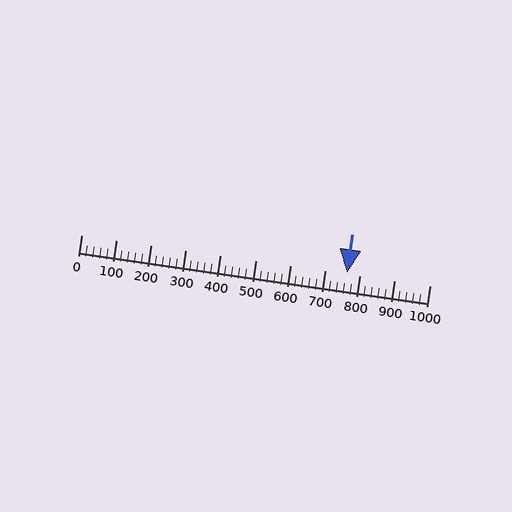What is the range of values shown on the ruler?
The ruler shows values from 0 to 1000.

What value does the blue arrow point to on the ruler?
The blue arrow points to approximately 762.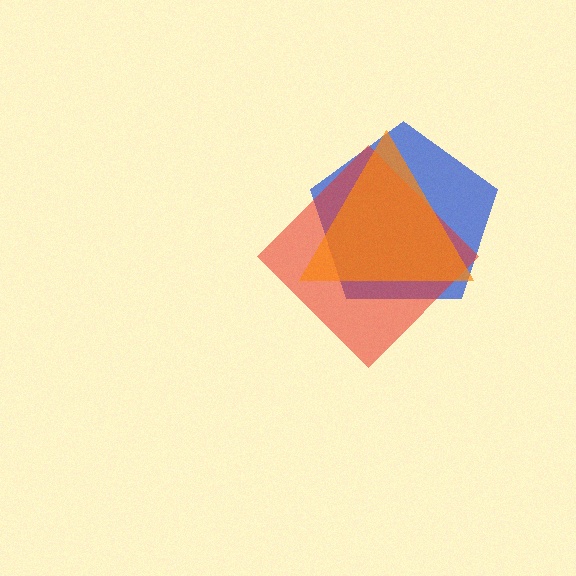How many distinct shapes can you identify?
There are 3 distinct shapes: a blue pentagon, a red diamond, an orange triangle.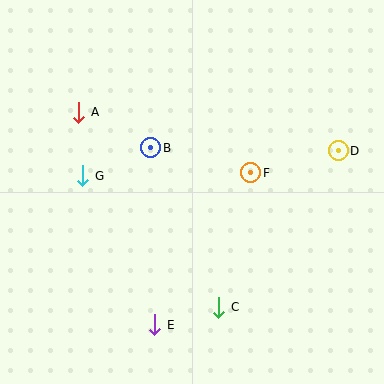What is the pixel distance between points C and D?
The distance between C and D is 197 pixels.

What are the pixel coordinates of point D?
Point D is at (338, 151).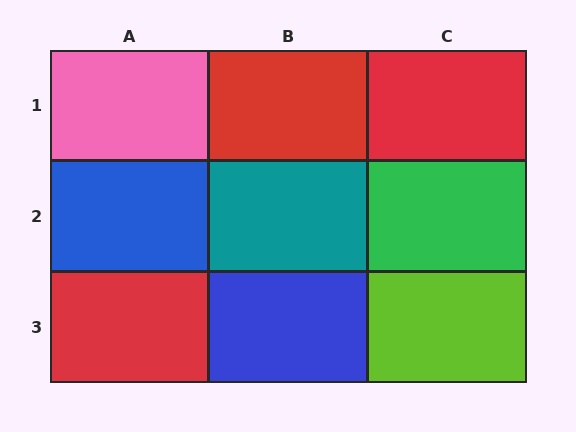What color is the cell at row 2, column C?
Green.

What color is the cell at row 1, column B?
Red.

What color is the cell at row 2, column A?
Blue.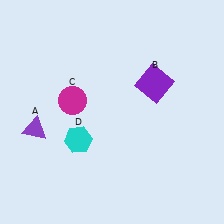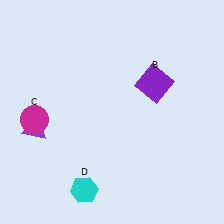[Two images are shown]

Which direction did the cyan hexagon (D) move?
The cyan hexagon (D) moved down.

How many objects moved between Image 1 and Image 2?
2 objects moved between the two images.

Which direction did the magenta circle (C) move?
The magenta circle (C) moved left.